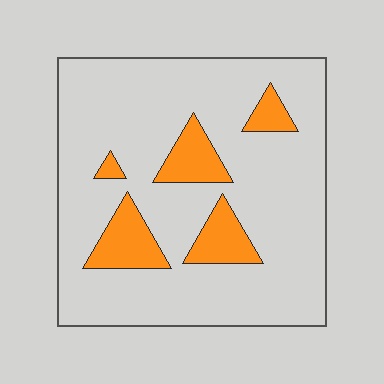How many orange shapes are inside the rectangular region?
5.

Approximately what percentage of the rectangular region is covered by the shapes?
Approximately 15%.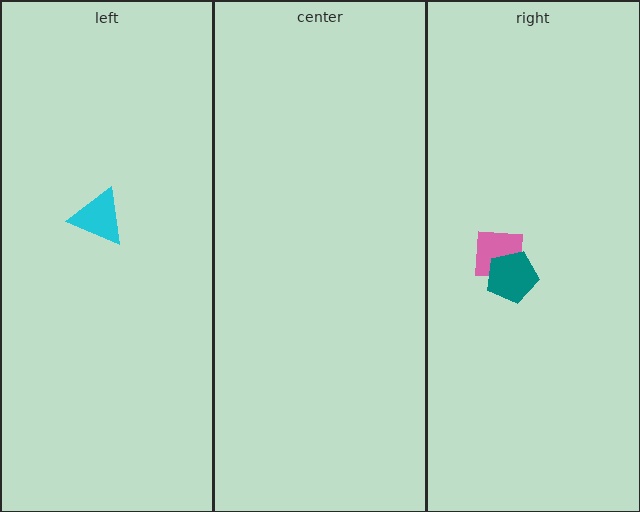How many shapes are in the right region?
2.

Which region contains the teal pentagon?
The right region.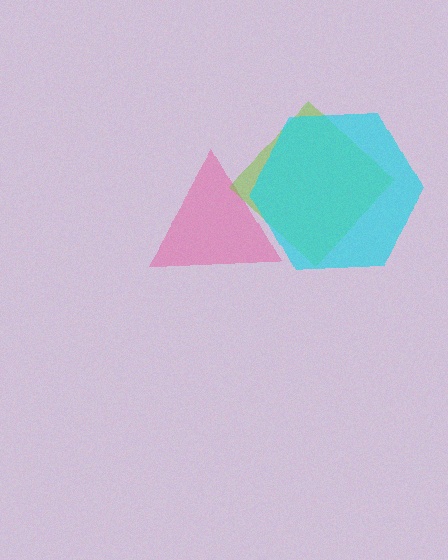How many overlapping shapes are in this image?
There are 3 overlapping shapes in the image.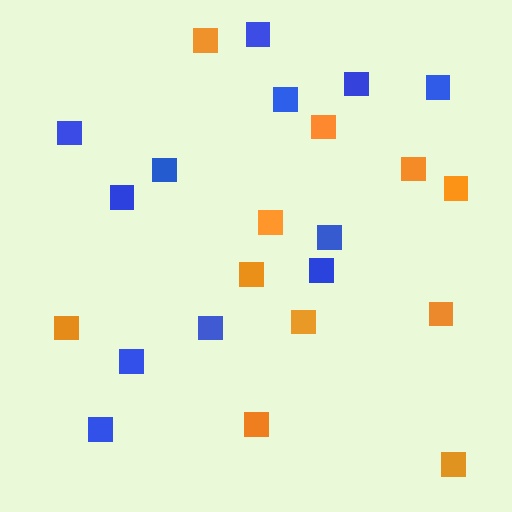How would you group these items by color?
There are 2 groups: one group of orange squares (11) and one group of blue squares (12).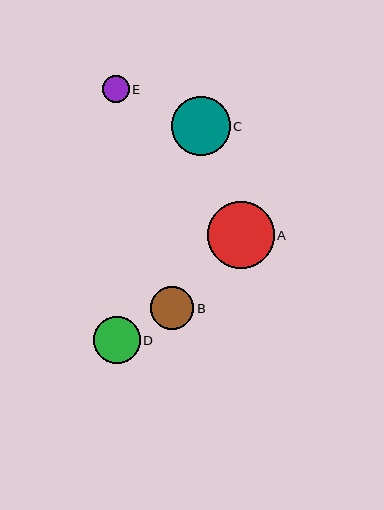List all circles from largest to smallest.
From largest to smallest: A, C, D, B, E.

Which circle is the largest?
Circle A is the largest with a size of approximately 67 pixels.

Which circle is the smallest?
Circle E is the smallest with a size of approximately 27 pixels.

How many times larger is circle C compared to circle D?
Circle C is approximately 1.3 times the size of circle D.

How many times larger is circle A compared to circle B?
Circle A is approximately 1.5 times the size of circle B.